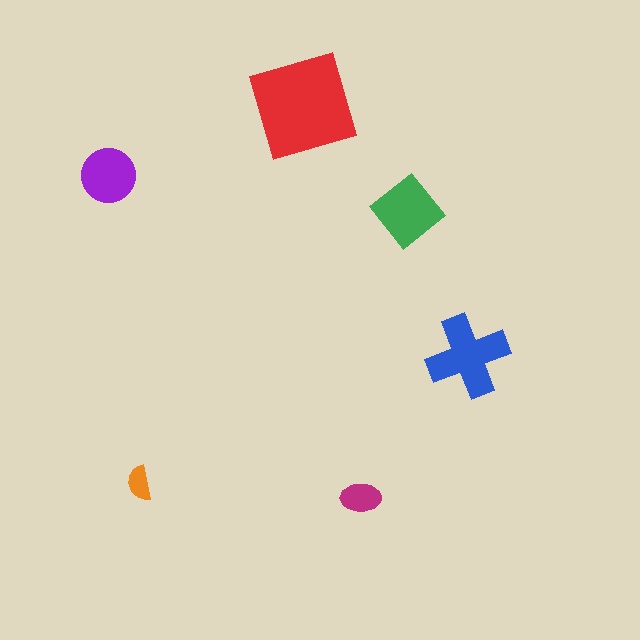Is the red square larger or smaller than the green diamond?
Larger.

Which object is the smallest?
The orange semicircle.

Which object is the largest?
The red square.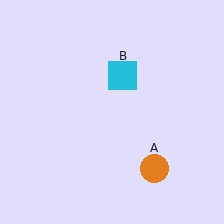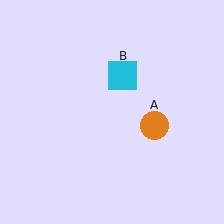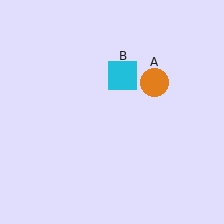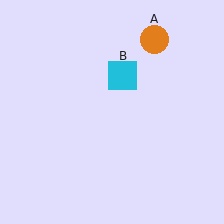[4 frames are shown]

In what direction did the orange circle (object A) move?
The orange circle (object A) moved up.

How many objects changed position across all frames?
1 object changed position: orange circle (object A).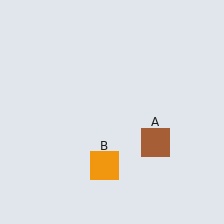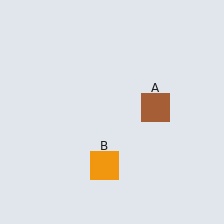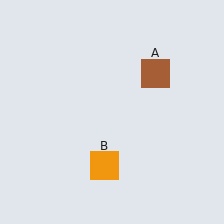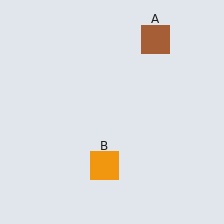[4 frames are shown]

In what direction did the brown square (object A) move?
The brown square (object A) moved up.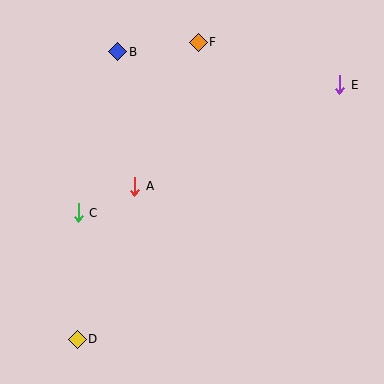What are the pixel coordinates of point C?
Point C is at (78, 213).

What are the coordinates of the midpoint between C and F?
The midpoint between C and F is at (138, 127).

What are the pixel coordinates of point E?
Point E is at (340, 85).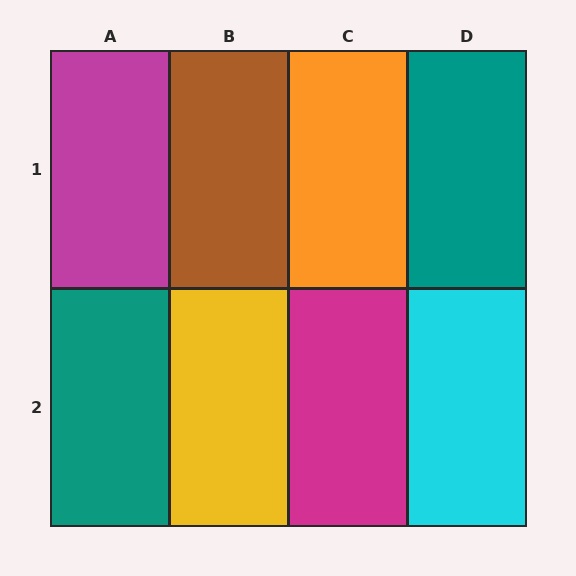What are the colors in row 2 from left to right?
Teal, yellow, magenta, cyan.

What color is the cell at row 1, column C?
Orange.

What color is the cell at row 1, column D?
Teal.